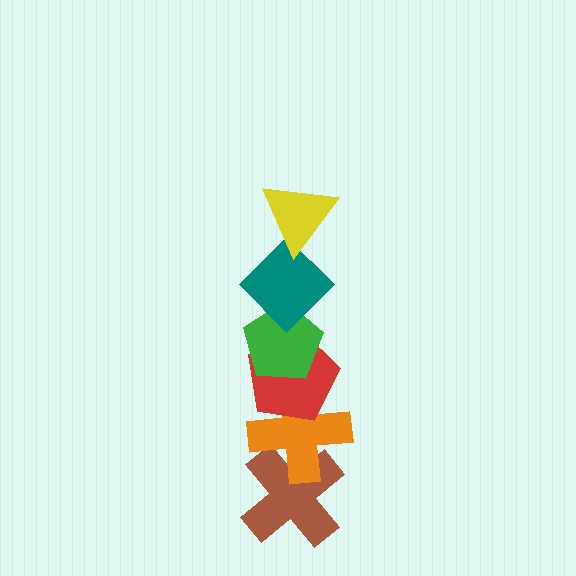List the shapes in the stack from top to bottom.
From top to bottom: the yellow triangle, the teal diamond, the green pentagon, the red pentagon, the orange cross, the brown cross.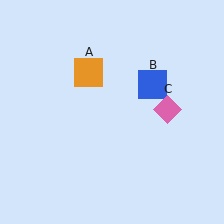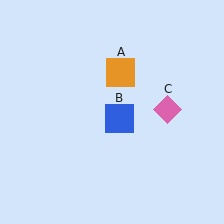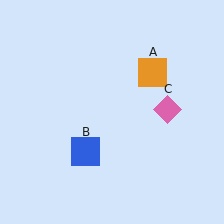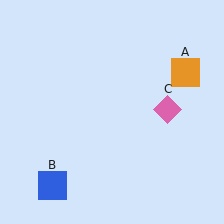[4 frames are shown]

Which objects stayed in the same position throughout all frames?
Pink diamond (object C) remained stationary.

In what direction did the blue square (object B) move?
The blue square (object B) moved down and to the left.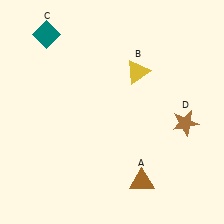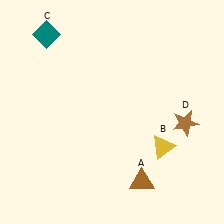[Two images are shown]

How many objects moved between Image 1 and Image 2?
1 object moved between the two images.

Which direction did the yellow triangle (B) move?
The yellow triangle (B) moved down.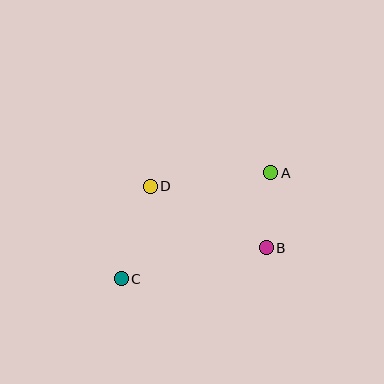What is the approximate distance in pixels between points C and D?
The distance between C and D is approximately 97 pixels.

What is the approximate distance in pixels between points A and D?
The distance between A and D is approximately 121 pixels.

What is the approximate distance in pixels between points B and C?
The distance between B and C is approximately 148 pixels.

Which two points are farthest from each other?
Points A and C are farthest from each other.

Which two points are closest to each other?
Points A and B are closest to each other.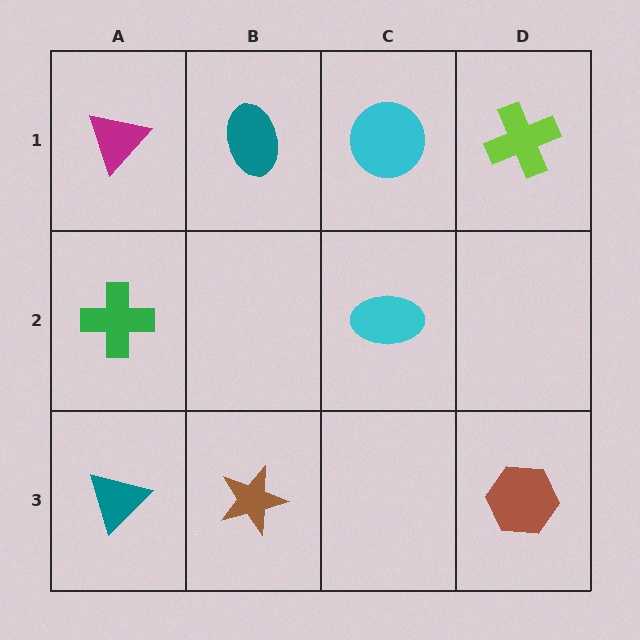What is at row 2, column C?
A cyan ellipse.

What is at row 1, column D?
A lime cross.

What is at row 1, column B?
A teal ellipse.